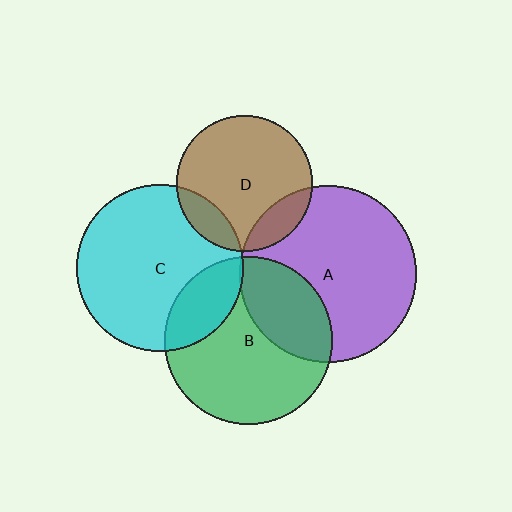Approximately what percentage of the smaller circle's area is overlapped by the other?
Approximately 30%.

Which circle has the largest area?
Circle A (purple).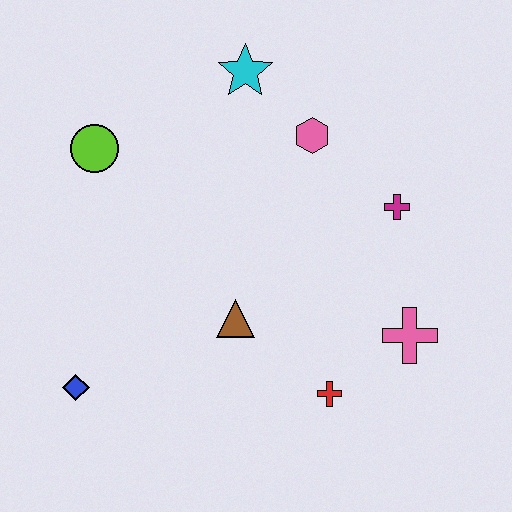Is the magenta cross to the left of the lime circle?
No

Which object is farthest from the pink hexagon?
The blue diamond is farthest from the pink hexagon.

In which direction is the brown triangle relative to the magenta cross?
The brown triangle is to the left of the magenta cross.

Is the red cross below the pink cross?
Yes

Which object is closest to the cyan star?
The pink hexagon is closest to the cyan star.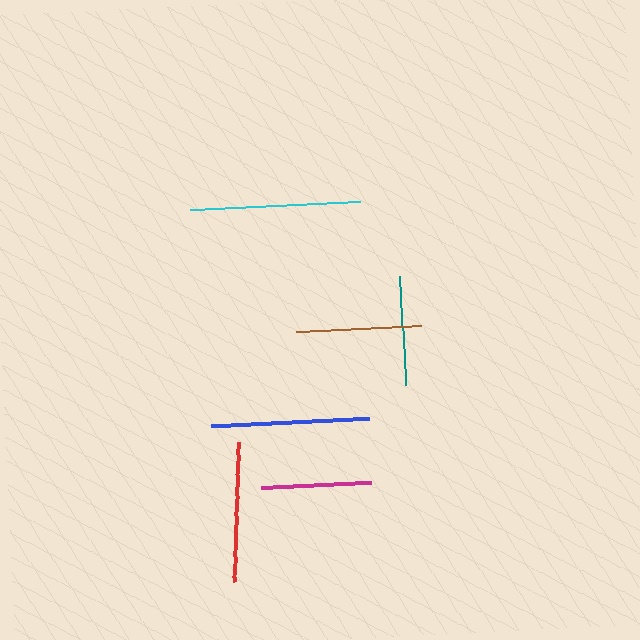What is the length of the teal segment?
The teal segment is approximately 109 pixels long.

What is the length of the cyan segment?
The cyan segment is approximately 170 pixels long.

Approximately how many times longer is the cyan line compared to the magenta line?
The cyan line is approximately 1.5 times the length of the magenta line.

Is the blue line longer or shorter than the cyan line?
The cyan line is longer than the blue line.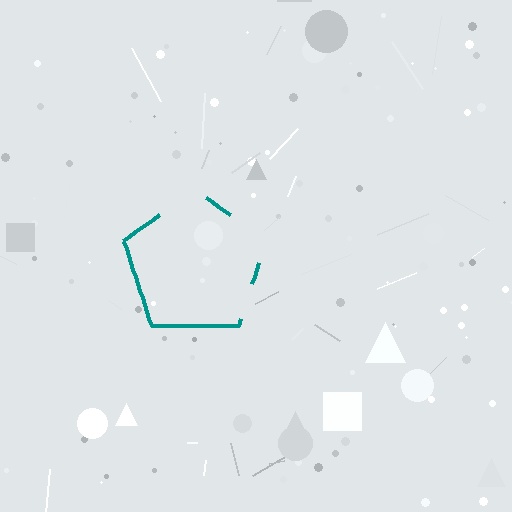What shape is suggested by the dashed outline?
The dashed outline suggests a pentagon.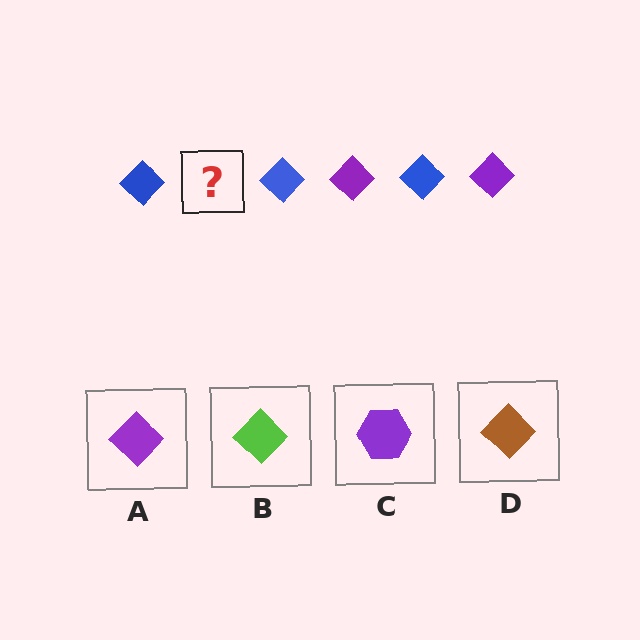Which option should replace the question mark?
Option A.